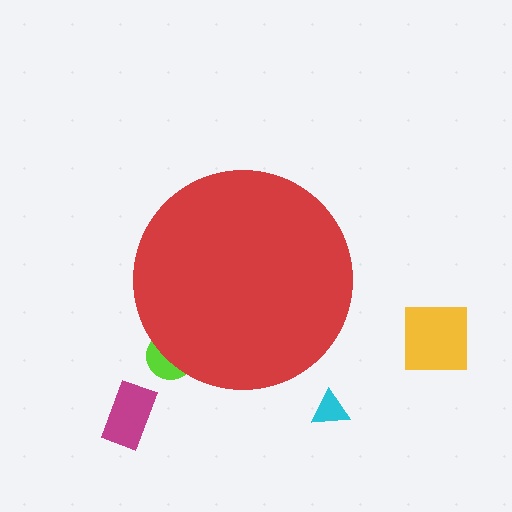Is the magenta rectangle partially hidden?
No, the magenta rectangle is fully visible.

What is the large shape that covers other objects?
A red circle.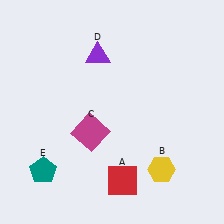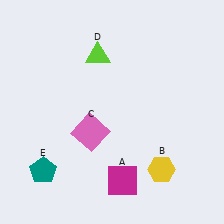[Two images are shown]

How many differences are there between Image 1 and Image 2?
There are 3 differences between the two images.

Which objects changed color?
A changed from red to magenta. C changed from magenta to pink. D changed from purple to lime.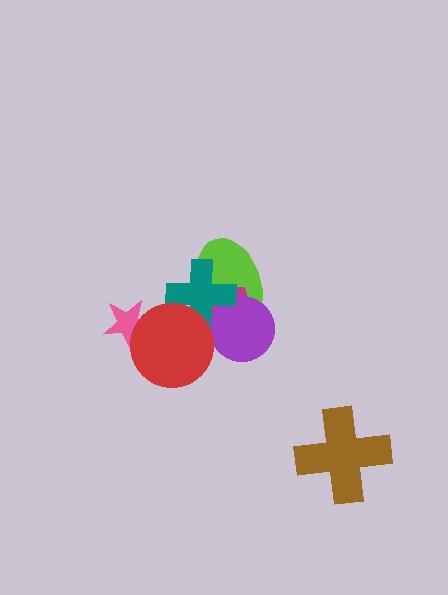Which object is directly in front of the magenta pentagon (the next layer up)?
The purple circle is directly in front of the magenta pentagon.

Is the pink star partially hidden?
Yes, it is partially covered by another shape.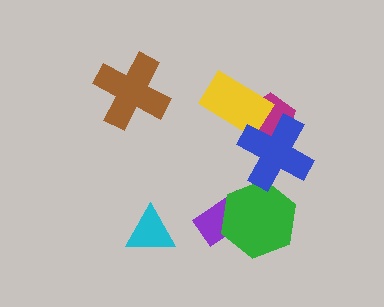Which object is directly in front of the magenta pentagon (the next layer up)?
The yellow rectangle is directly in front of the magenta pentagon.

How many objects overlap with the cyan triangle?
0 objects overlap with the cyan triangle.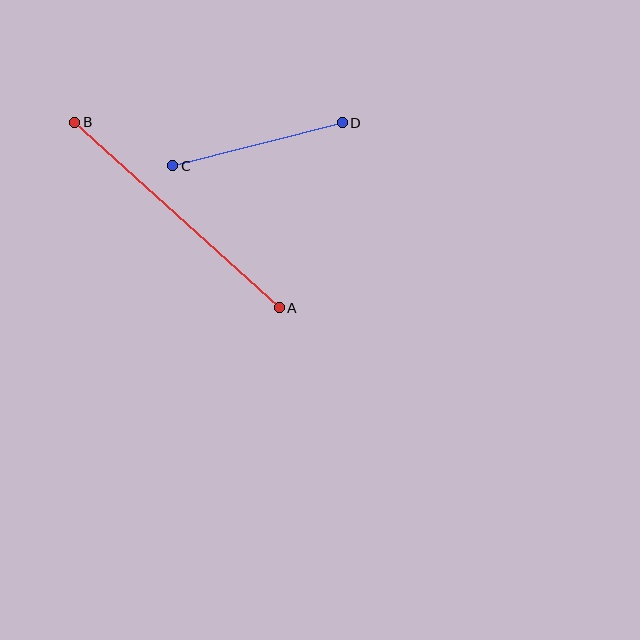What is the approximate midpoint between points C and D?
The midpoint is at approximately (258, 144) pixels.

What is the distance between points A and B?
The distance is approximately 276 pixels.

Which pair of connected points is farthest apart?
Points A and B are farthest apart.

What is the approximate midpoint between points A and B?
The midpoint is at approximately (177, 215) pixels.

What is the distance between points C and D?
The distance is approximately 175 pixels.